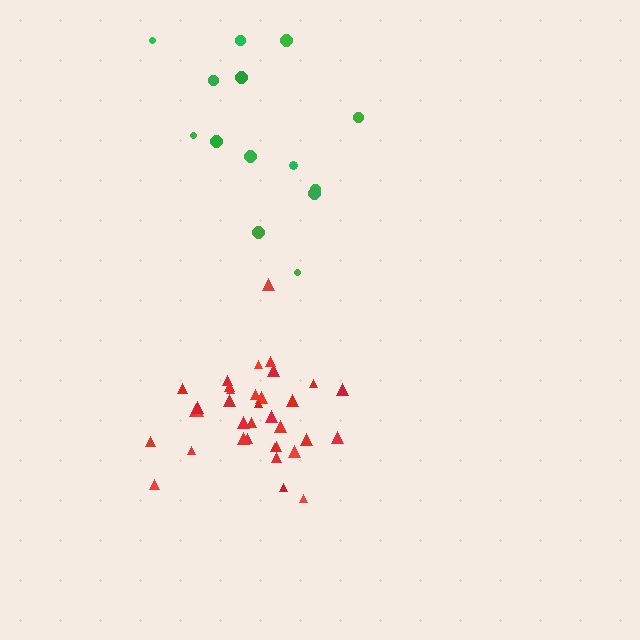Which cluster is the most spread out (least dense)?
Green.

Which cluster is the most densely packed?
Red.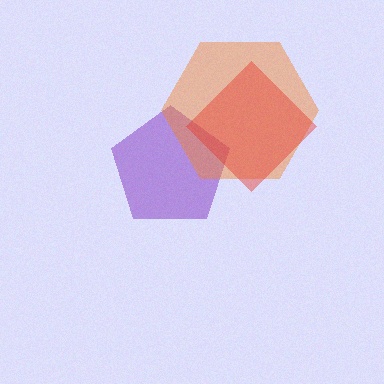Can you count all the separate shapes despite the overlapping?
Yes, there are 3 separate shapes.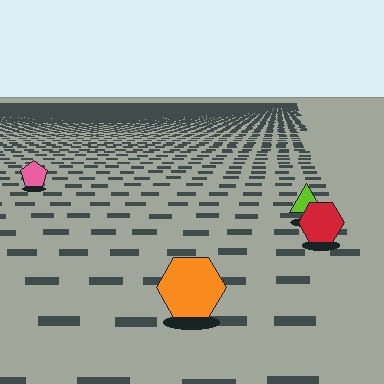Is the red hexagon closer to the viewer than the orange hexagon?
No. The orange hexagon is closer — you can tell from the texture gradient: the ground texture is coarser near it.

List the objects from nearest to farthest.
From nearest to farthest: the orange hexagon, the red hexagon, the lime triangle, the pink pentagon.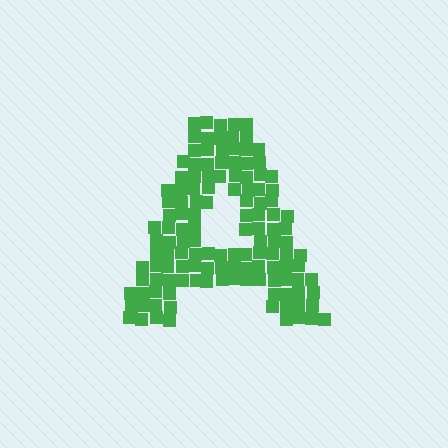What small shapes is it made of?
It is made of small squares.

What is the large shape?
The large shape is the letter A.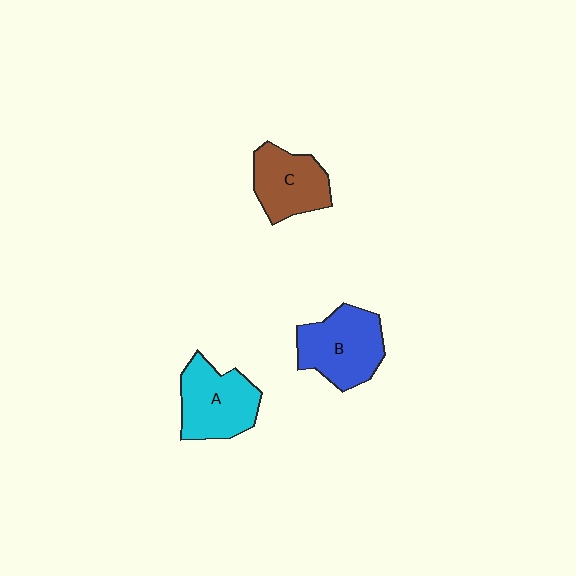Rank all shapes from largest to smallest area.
From largest to smallest: B (blue), A (cyan), C (brown).